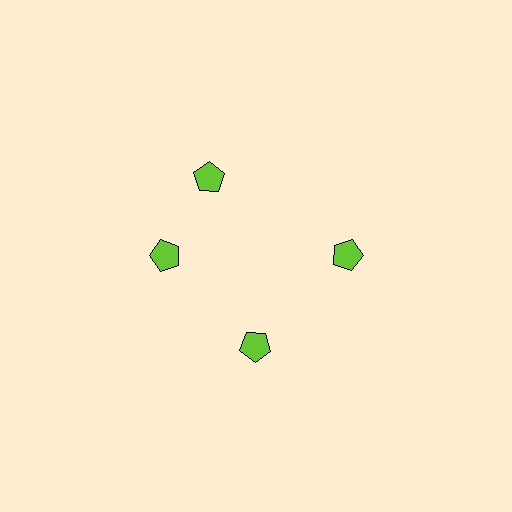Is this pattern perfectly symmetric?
No. The 4 lime pentagons are arranged in a ring, but one element near the 12 o'clock position is rotated out of alignment along the ring, breaking the 4-fold rotational symmetry.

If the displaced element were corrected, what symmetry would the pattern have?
It would have 4-fold rotational symmetry — the pattern would map onto itself every 90 degrees.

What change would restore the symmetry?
The symmetry would be restored by rotating it back into even spacing with its neighbors so that all 4 pentagons sit at equal angles and equal distance from the center.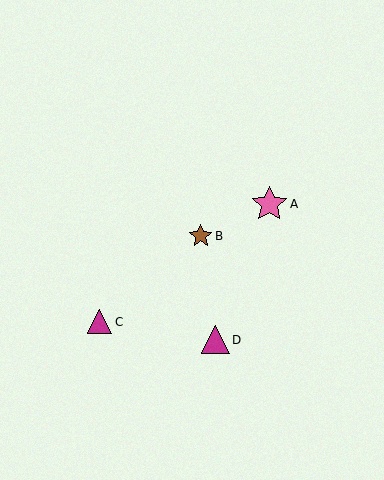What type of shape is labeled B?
Shape B is a brown star.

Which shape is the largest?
The pink star (labeled A) is the largest.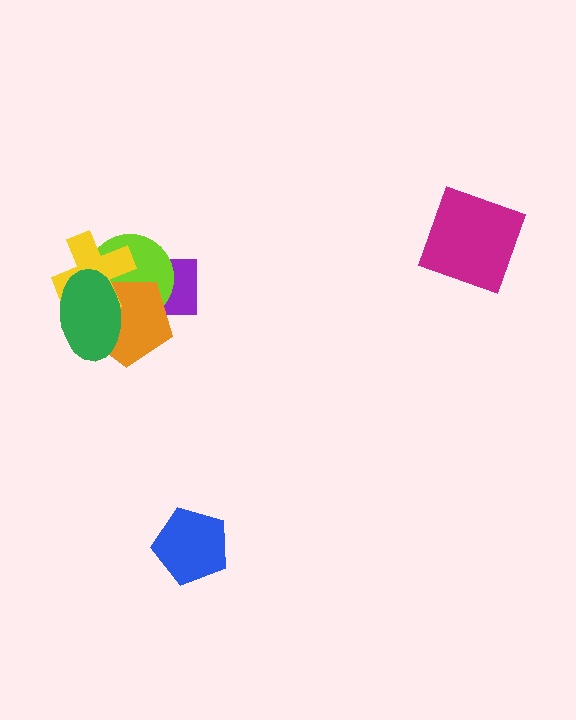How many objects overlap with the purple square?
2 objects overlap with the purple square.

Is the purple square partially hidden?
Yes, it is partially covered by another shape.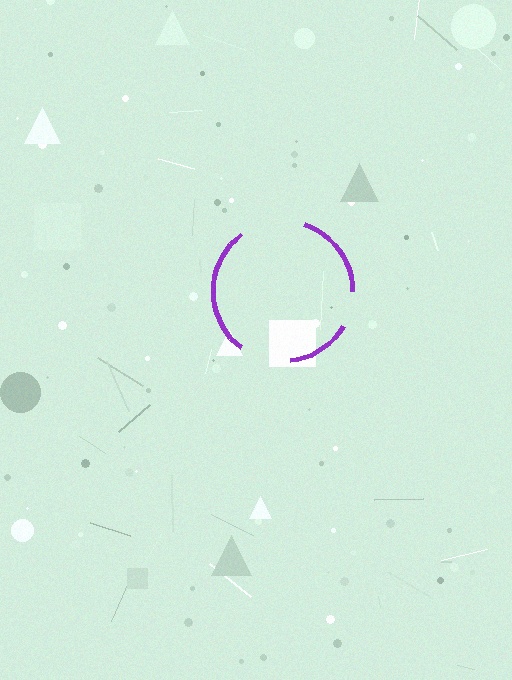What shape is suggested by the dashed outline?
The dashed outline suggests a circle.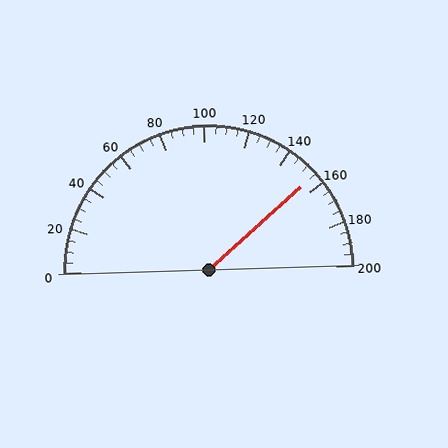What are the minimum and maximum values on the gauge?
The gauge ranges from 0 to 200.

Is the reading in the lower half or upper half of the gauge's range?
The reading is in the upper half of the range (0 to 200).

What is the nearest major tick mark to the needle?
The nearest major tick mark is 160.